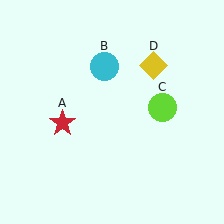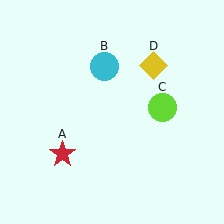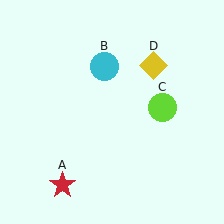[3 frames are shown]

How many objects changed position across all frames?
1 object changed position: red star (object A).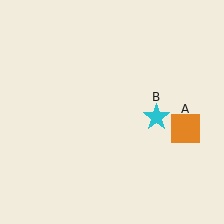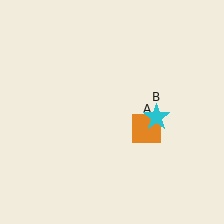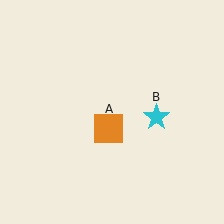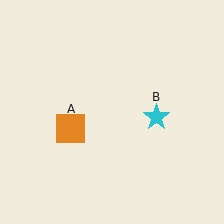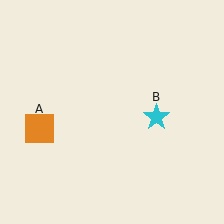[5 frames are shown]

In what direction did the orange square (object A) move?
The orange square (object A) moved left.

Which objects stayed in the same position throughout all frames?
Cyan star (object B) remained stationary.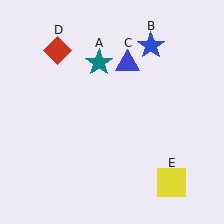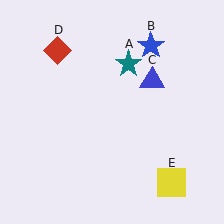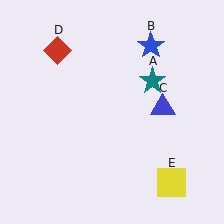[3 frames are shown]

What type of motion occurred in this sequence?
The teal star (object A), blue triangle (object C) rotated clockwise around the center of the scene.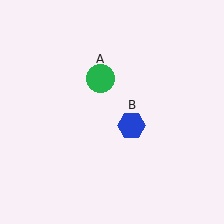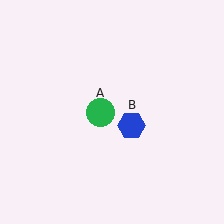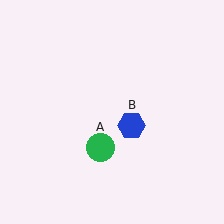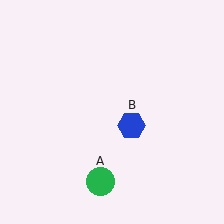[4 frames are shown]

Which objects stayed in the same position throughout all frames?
Blue hexagon (object B) remained stationary.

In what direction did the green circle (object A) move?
The green circle (object A) moved down.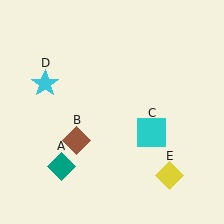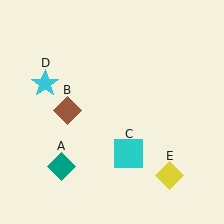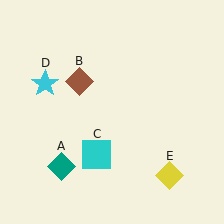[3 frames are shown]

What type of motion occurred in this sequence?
The brown diamond (object B), cyan square (object C) rotated clockwise around the center of the scene.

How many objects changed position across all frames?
2 objects changed position: brown diamond (object B), cyan square (object C).